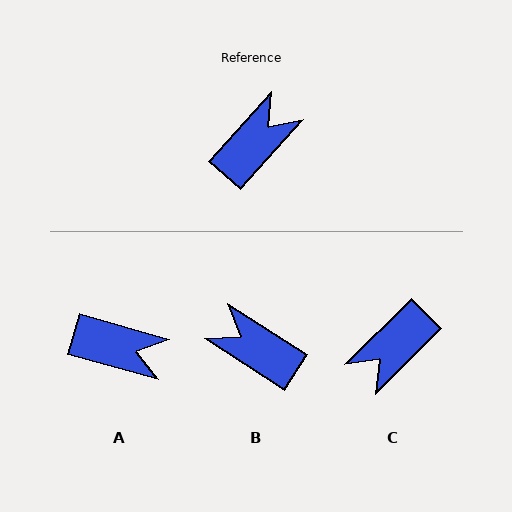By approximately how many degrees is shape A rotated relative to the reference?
Approximately 64 degrees clockwise.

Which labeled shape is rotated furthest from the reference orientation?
C, about 177 degrees away.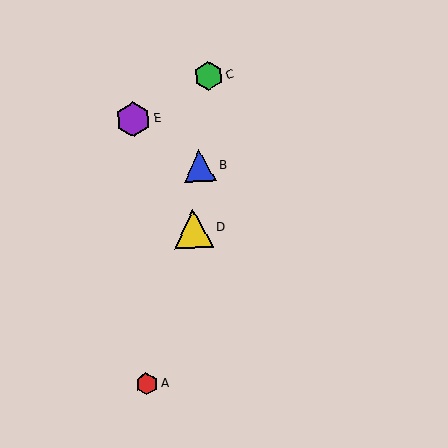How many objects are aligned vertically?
2 objects (A, E) are aligned vertically.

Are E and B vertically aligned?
No, E is at x≈133 and B is at x≈200.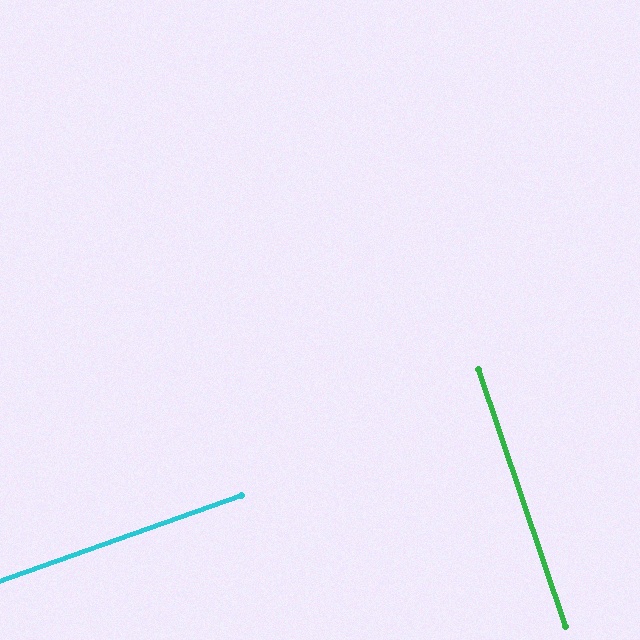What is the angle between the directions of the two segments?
Approximately 89 degrees.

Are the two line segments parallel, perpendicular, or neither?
Perpendicular — they meet at approximately 89°.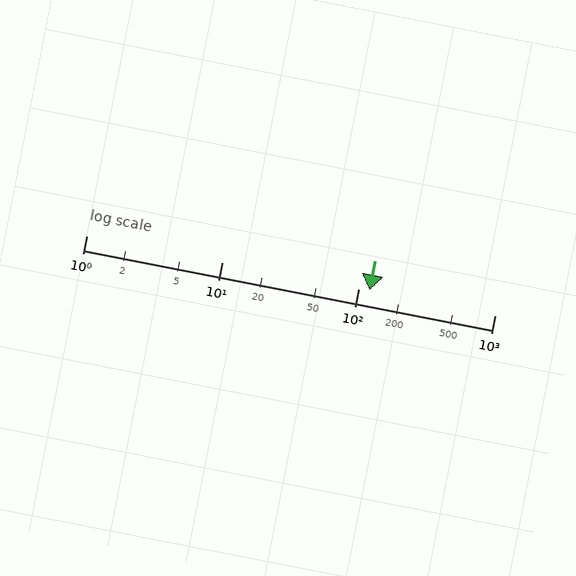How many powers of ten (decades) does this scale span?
The scale spans 3 decades, from 1 to 1000.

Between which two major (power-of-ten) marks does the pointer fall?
The pointer is between 100 and 1000.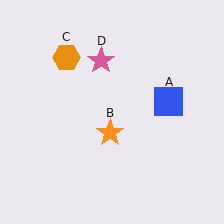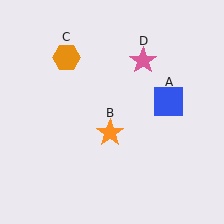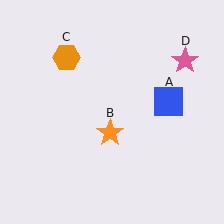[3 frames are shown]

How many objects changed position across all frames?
1 object changed position: pink star (object D).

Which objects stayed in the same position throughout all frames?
Blue square (object A) and orange star (object B) and orange hexagon (object C) remained stationary.